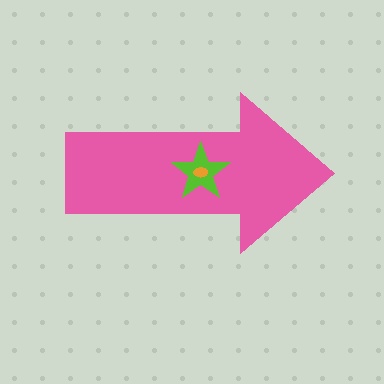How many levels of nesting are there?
3.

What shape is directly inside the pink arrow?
The lime star.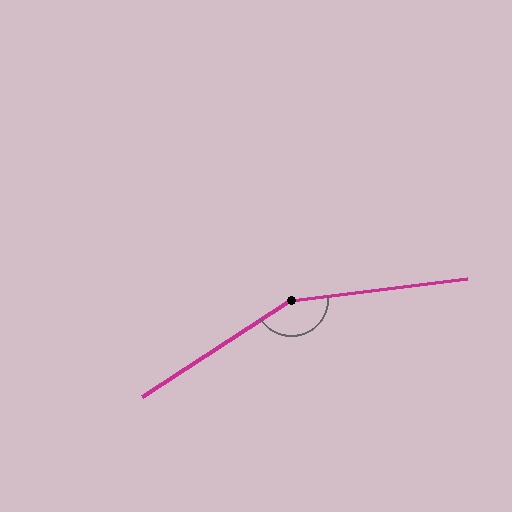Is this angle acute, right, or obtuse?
It is obtuse.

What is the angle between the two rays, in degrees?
Approximately 154 degrees.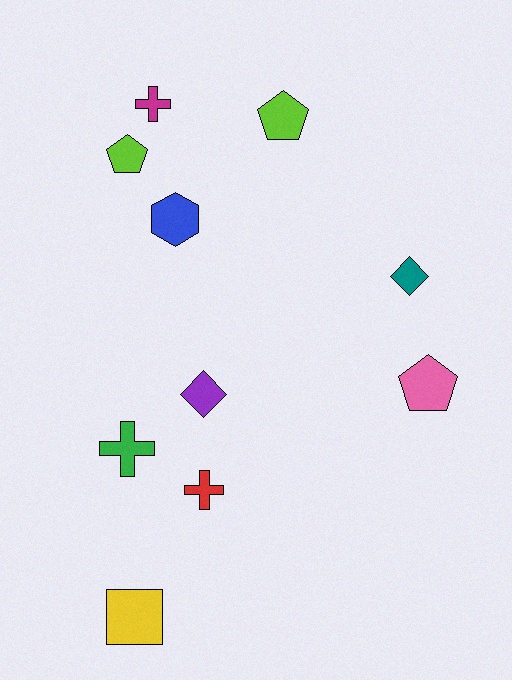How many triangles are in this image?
There are no triangles.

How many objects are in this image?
There are 10 objects.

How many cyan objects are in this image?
There are no cyan objects.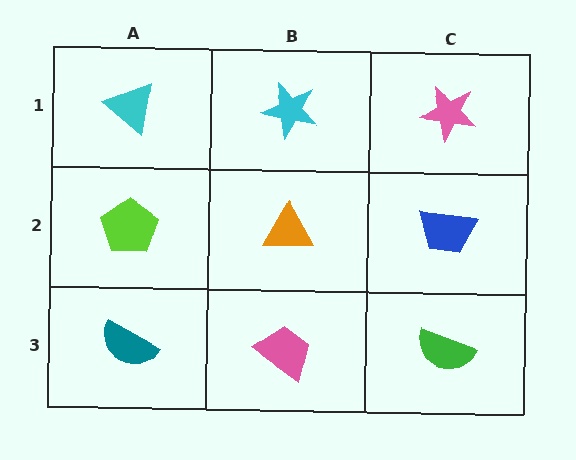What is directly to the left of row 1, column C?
A cyan star.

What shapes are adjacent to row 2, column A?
A cyan triangle (row 1, column A), a teal semicircle (row 3, column A), an orange triangle (row 2, column B).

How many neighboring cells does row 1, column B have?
3.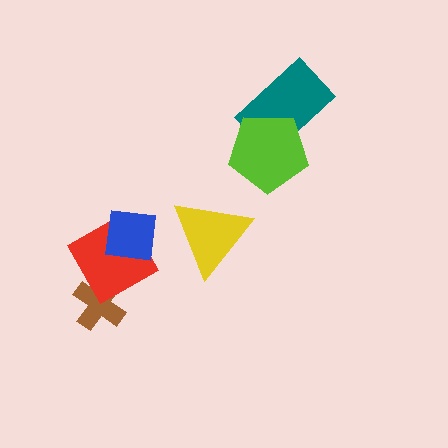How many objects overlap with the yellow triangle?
0 objects overlap with the yellow triangle.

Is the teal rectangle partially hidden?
Yes, it is partially covered by another shape.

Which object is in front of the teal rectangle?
The lime pentagon is in front of the teal rectangle.